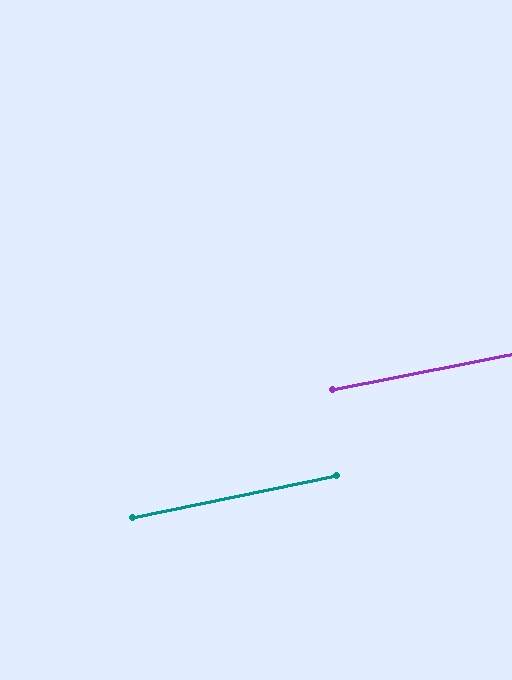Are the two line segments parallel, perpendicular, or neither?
Parallel — their directions differ by only 0.6°.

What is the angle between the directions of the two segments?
Approximately 1 degree.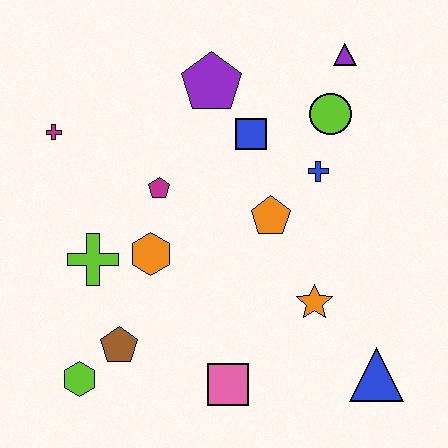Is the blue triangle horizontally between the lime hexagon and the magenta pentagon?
No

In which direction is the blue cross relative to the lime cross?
The blue cross is to the right of the lime cross.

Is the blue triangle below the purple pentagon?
Yes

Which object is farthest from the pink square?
The purple triangle is farthest from the pink square.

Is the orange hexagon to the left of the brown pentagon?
No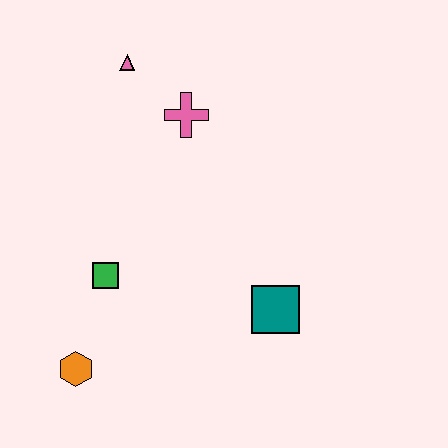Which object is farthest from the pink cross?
The orange hexagon is farthest from the pink cross.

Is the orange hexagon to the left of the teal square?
Yes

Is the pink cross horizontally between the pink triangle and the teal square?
Yes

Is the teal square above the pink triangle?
No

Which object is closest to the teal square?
The green square is closest to the teal square.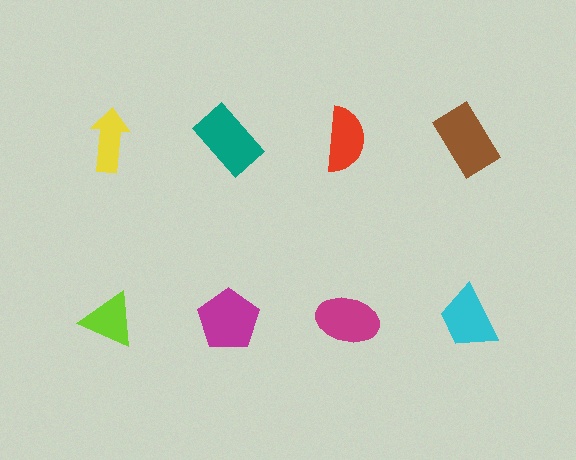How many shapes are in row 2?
4 shapes.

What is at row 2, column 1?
A lime triangle.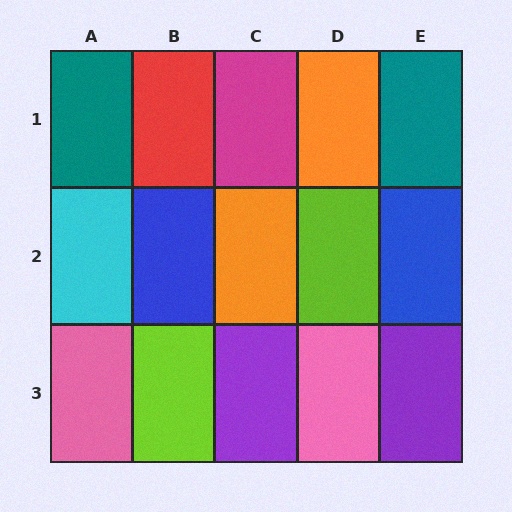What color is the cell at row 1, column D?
Orange.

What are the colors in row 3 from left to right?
Pink, lime, purple, pink, purple.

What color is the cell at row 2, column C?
Orange.